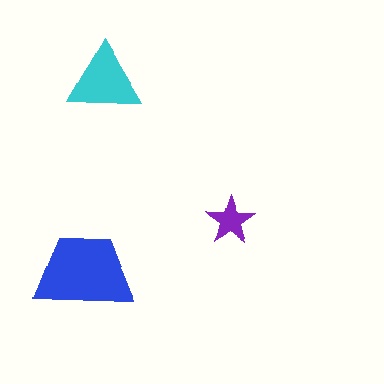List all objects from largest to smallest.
The blue trapezoid, the cyan triangle, the purple star.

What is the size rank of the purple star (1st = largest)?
3rd.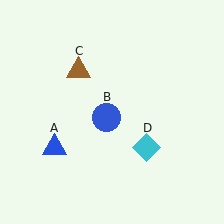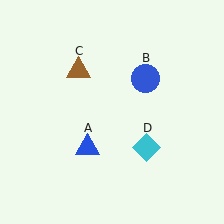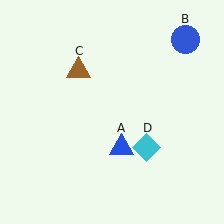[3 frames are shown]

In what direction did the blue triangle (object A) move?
The blue triangle (object A) moved right.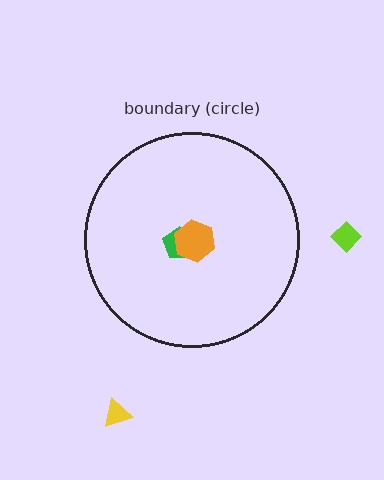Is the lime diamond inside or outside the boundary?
Outside.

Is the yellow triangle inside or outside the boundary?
Outside.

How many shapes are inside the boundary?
2 inside, 2 outside.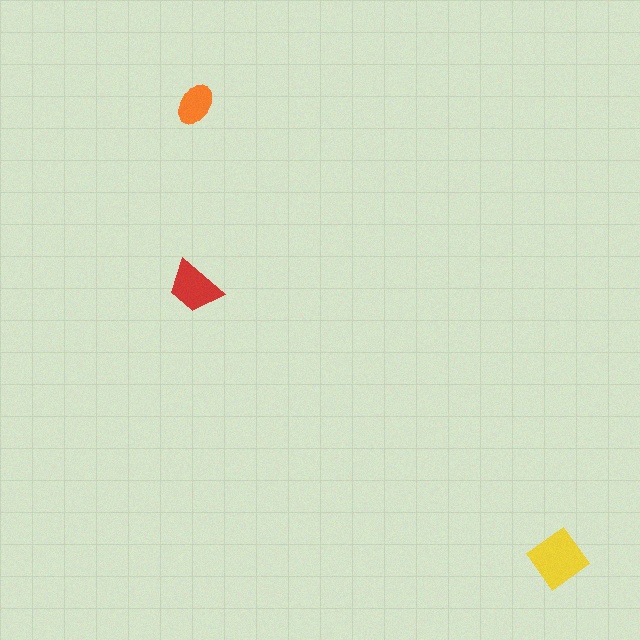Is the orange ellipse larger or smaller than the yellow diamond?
Smaller.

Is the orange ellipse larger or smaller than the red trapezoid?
Smaller.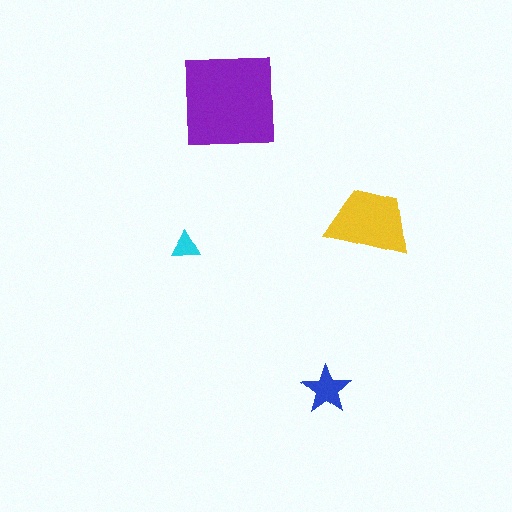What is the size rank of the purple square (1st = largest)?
1st.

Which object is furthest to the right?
The yellow trapezoid is rightmost.